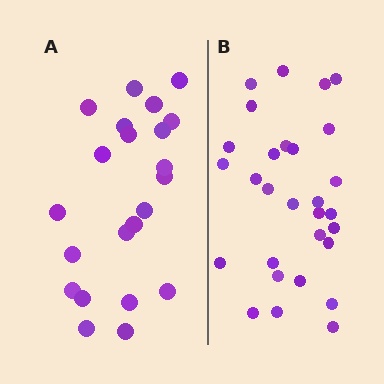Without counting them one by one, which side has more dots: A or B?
Region B (the right region) has more dots.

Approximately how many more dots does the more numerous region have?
Region B has roughly 8 or so more dots than region A.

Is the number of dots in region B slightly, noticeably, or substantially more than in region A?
Region B has noticeably more, but not dramatically so. The ratio is roughly 1.3 to 1.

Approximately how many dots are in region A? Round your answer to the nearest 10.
About 20 dots. (The exact count is 22, which rounds to 20.)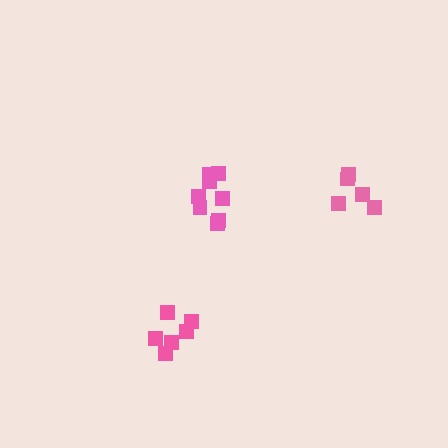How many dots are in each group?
Group 1: 6 dots, Group 2: 8 dots, Group 3: 5 dots (19 total).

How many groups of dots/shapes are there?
There are 3 groups.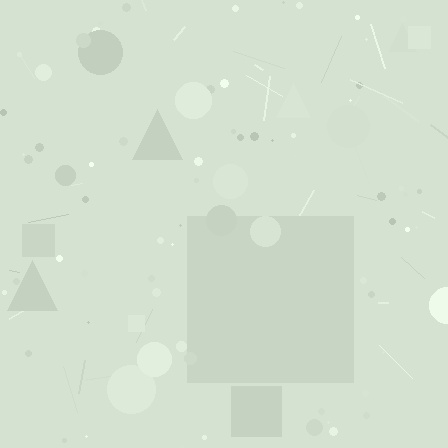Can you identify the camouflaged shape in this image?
The camouflaged shape is a square.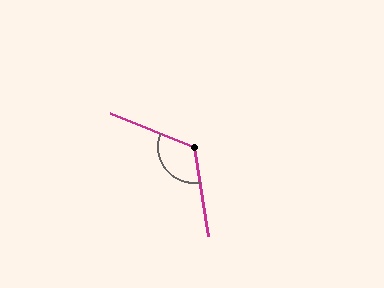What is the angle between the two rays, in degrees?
Approximately 121 degrees.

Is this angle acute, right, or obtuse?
It is obtuse.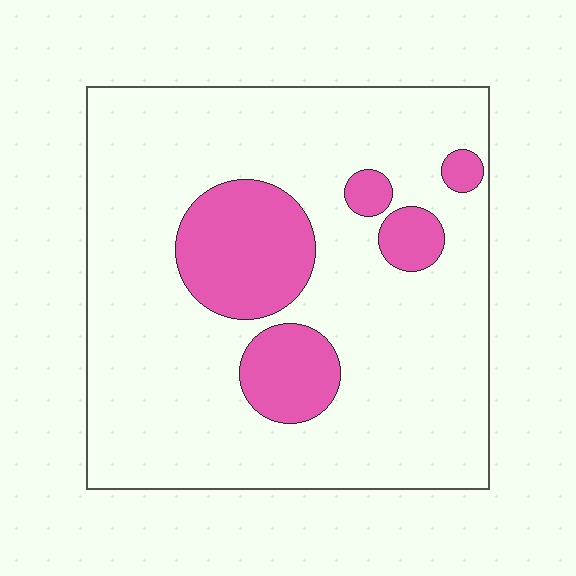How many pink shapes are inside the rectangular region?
5.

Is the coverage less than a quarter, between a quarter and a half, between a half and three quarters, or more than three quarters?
Less than a quarter.